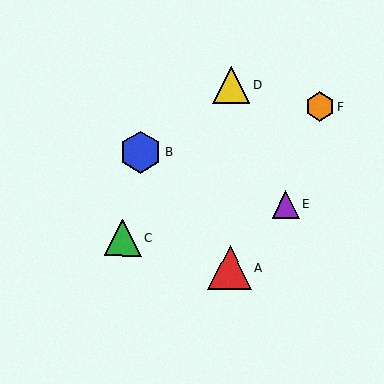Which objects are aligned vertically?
Objects A, D are aligned vertically.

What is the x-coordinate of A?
Object A is at x≈230.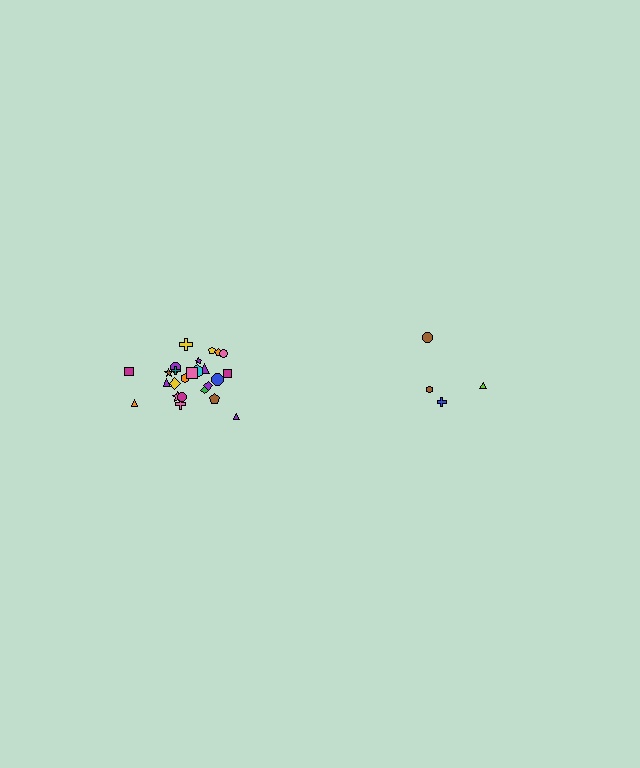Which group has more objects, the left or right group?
The left group.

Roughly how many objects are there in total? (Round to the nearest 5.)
Roughly 30 objects in total.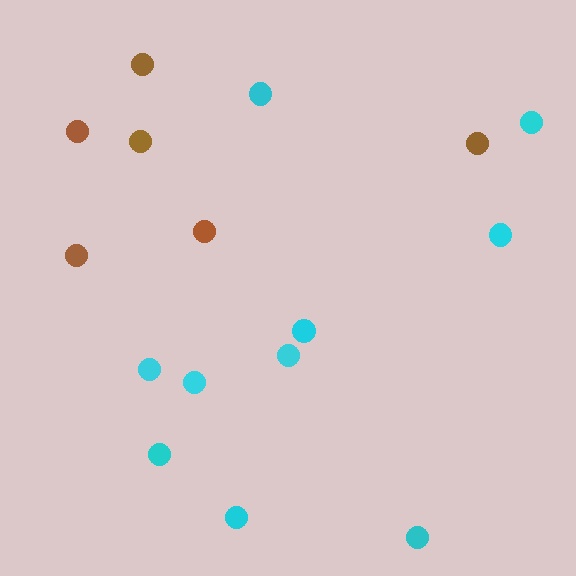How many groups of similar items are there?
There are 2 groups: one group of brown circles (6) and one group of cyan circles (10).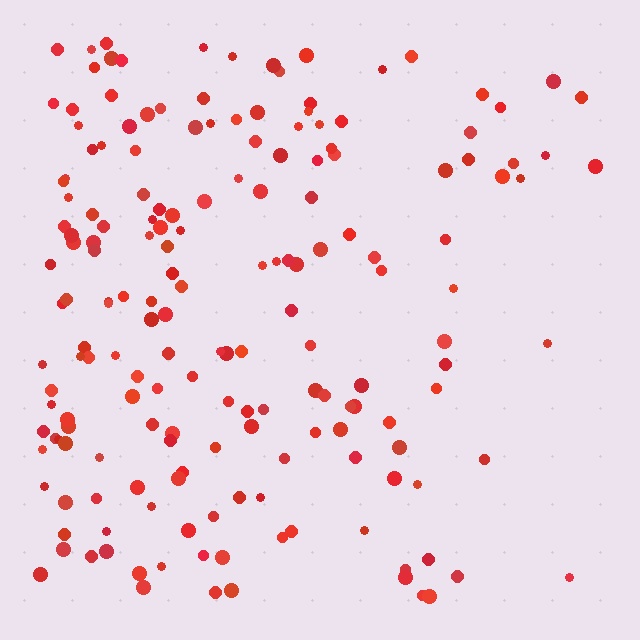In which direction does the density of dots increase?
From right to left, with the left side densest.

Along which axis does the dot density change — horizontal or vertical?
Horizontal.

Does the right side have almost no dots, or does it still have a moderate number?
Still a moderate number, just noticeably fewer than the left.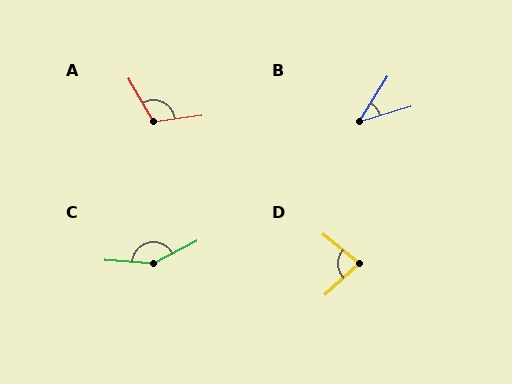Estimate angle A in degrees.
Approximately 112 degrees.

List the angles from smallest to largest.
B (42°), D (82°), A (112°), C (149°).